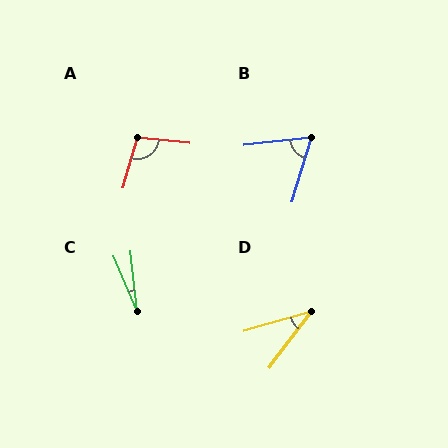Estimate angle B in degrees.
Approximately 66 degrees.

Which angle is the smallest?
C, at approximately 16 degrees.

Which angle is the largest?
A, at approximately 100 degrees.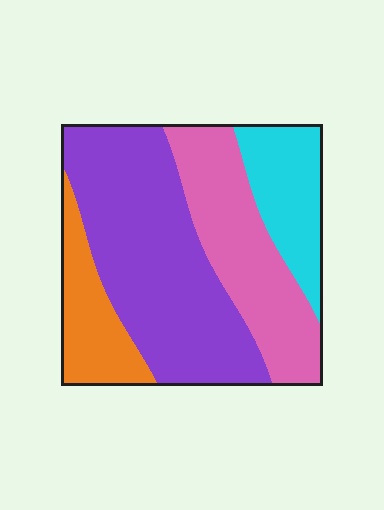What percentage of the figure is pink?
Pink takes up about one quarter (1/4) of the figure.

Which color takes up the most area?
Purple, at roughly 45%.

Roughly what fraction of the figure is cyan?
Cyan takes up about one sixth (1/6) of the figure.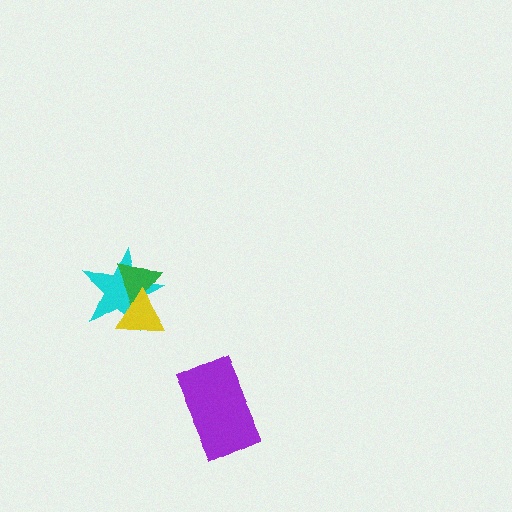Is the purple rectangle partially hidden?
No, no other shape covers it.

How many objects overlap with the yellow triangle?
2 objects overlap with the yellow triangle.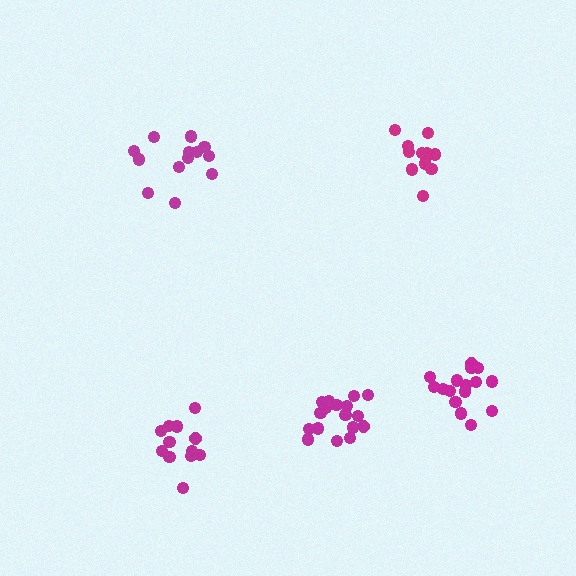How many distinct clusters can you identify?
There are 5 distinct clusters.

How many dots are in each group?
Group 1: 17 dots, Group 2: 13 dots, Group 3: 13 dots, Group 4: 12 dots, Group 5: 16 dots (71 total).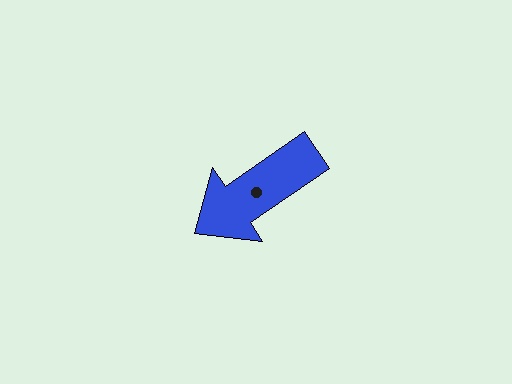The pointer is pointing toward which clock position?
Roughly 8 o'clock.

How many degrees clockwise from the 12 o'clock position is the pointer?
Approximately 236 degrees.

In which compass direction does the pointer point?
Southwest.